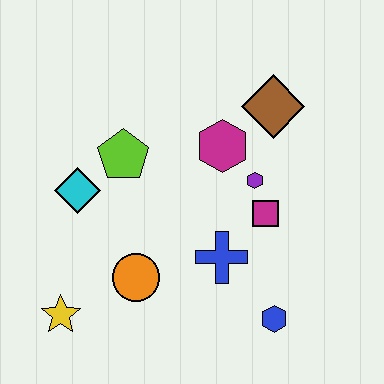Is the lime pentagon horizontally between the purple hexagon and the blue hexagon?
No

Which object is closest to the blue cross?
The magenta square is closest to the blue cross.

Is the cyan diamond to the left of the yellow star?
No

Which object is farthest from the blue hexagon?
The cyan diamond is farthest from the blue hexagon.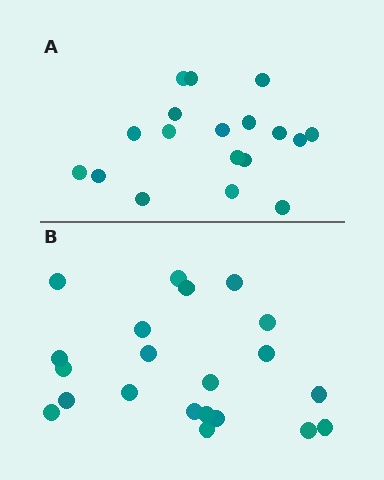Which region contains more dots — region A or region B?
Region B (the bottom region) has more dots.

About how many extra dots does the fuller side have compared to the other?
Region B has just a few more — roughly 2 or 3 more dots than region A.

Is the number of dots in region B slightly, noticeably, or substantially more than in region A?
Region B has only slightly more — the two regions are fairly close. The ratio is roughly 1.2 to 1.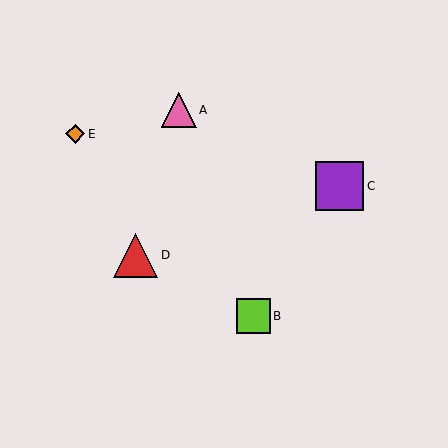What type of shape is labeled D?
Shape D is a red triangle.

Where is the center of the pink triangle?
The center of the pink triangle is at (179, 110).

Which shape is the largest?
The purple square (labeled C) is the largest.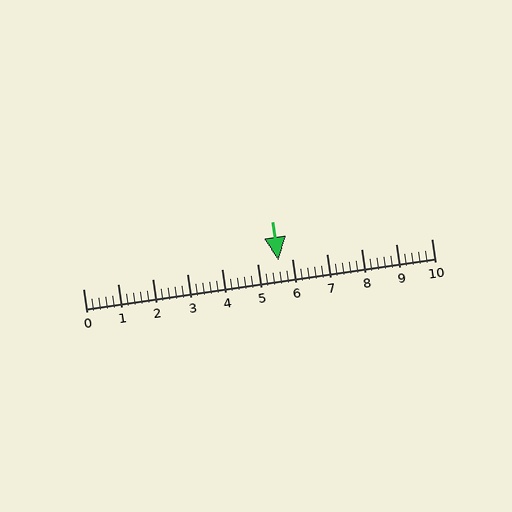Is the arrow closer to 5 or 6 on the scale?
The arrow is closer to 6.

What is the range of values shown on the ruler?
The ruler shows values from 0 to 10.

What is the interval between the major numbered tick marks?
The major tick marks are spaced 1 units apart.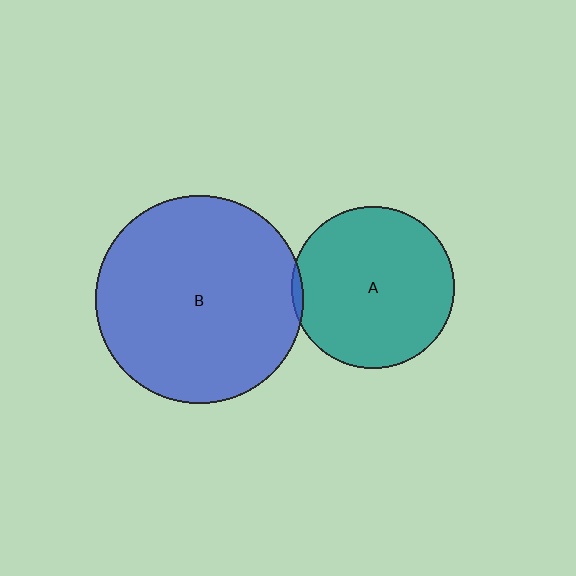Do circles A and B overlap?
Yes.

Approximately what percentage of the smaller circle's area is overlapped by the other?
Approximately 5%.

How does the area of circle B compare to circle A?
Approximately 1.6 times.